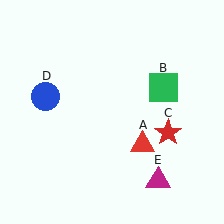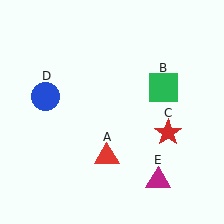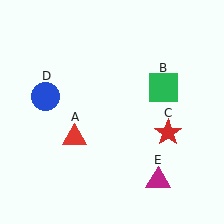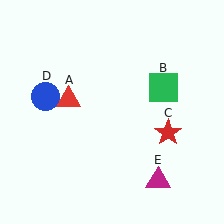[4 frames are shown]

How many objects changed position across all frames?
1 object changed position: red triangle (object A).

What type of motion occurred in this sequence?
The red triangle (object A) rotated clockwise around the center of the scene.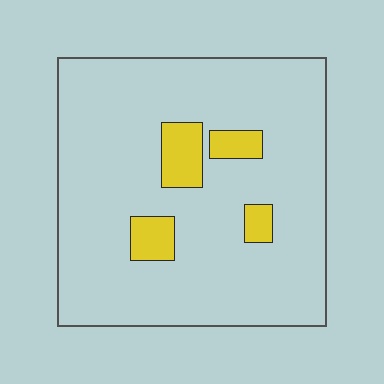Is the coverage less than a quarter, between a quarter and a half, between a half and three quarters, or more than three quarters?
Less than a quarter.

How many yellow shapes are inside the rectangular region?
4.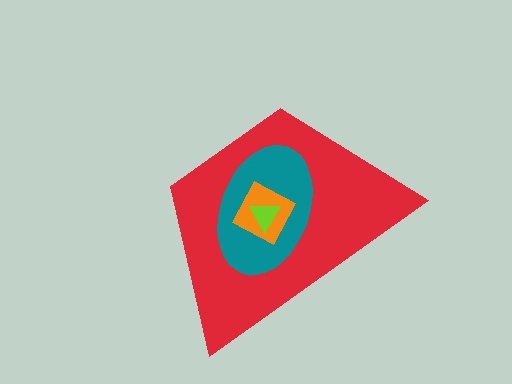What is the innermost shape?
The lime triangle.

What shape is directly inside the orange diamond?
The lime triangle.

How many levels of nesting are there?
4.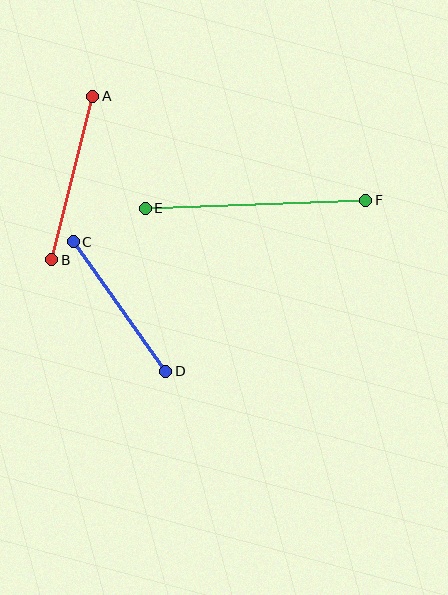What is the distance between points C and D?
The distance is approximately 159 pixels.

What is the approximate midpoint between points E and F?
The midpoint is at approximately (256, 204) pixels.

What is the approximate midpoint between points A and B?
The midpoint is at approximately (72, 178) pixels.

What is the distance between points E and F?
The distance is approximately 221 pixels.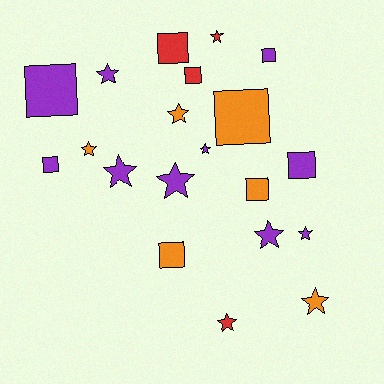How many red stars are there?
There are 2 red stars.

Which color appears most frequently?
Purple, with 10 objects.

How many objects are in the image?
There are 20 objects.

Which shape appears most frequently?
Star, with 11 objects.